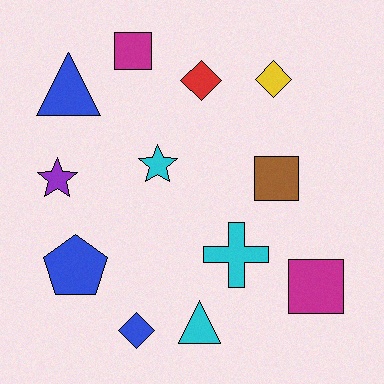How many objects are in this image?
There are 12 objects.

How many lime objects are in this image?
There are no lime objects.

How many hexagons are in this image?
There are no hexagons.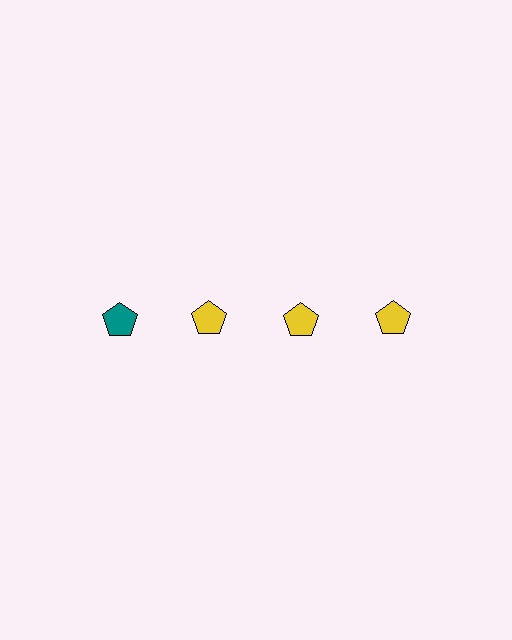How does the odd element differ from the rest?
It has a different color: teal instead of yellow.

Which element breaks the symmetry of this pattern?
The teal pentagon in the top row, leftmost column breaks the symmetry. All other shapes are yellow pentagons.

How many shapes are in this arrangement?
There are 4 shapes arranged in a grid pattern.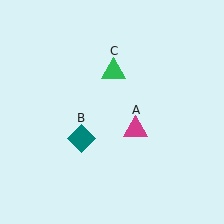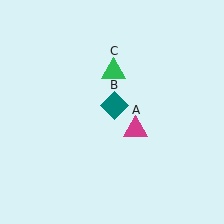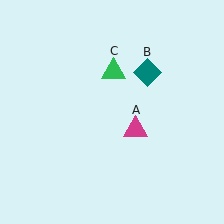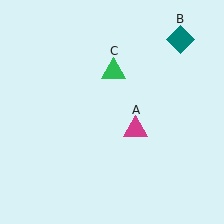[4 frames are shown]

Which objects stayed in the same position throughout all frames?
Magenta triangle (object A) and green triangle (object C) remained stationary.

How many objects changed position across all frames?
1 object changed position: teal diamond (object B).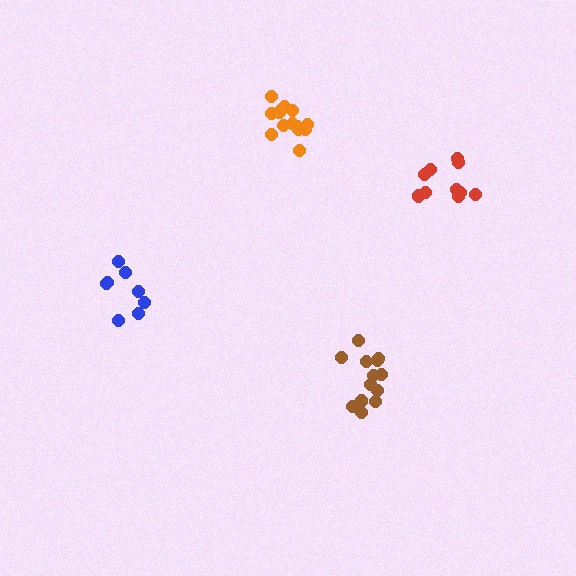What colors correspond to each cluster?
The clusters are colored: red, blue, brown, orange.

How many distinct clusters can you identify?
There are 4 distinct clusters.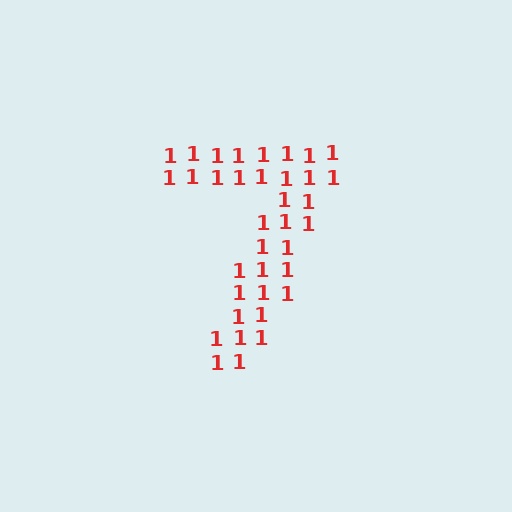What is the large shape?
The large shape is the digit 7.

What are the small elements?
The small elements are digit 1's.